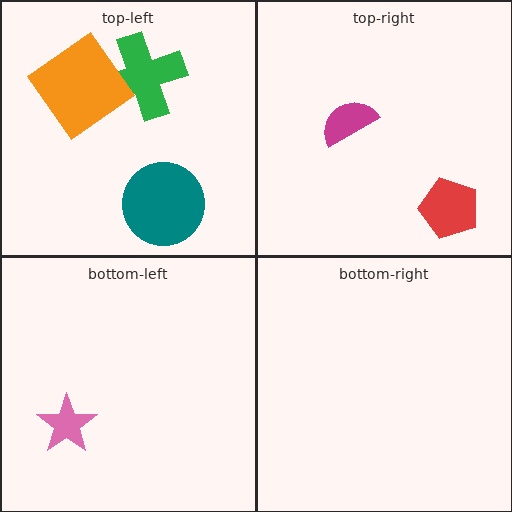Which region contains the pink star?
The bottom-left region.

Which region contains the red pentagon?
The top-right region.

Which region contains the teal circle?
The top-left region.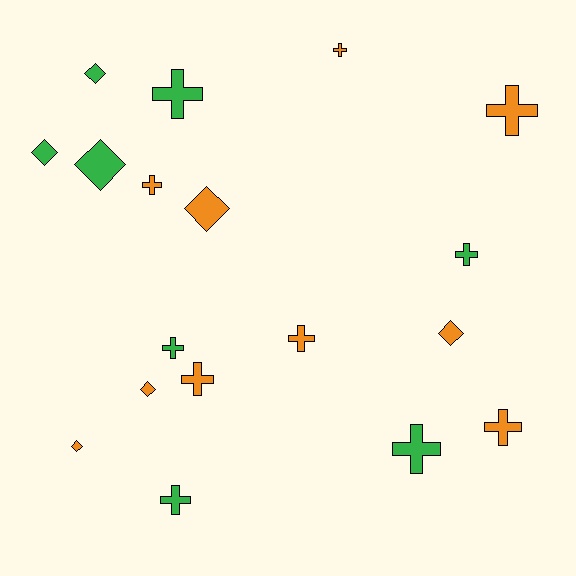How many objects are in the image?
There are 18 objects.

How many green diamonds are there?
There are 3 green diamonds.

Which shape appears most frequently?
Cross, with 11 objects.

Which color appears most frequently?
Orange, with 10 objects.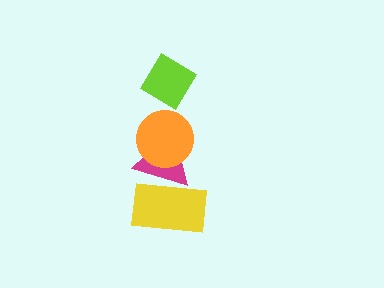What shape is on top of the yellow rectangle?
The magenta triangle is on top of the yellow rectangle.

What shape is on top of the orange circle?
The lime diamond is on top of the orange circle.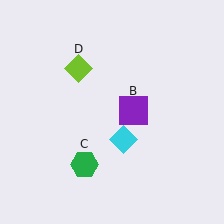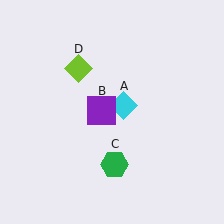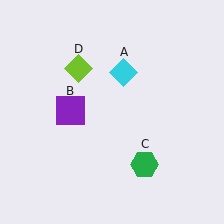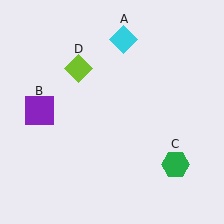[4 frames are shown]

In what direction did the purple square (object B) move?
The purple square (object B) moved left.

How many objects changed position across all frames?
3 objects changed position: cyan diamond (object A), purple square (object B), green hexagon (object C).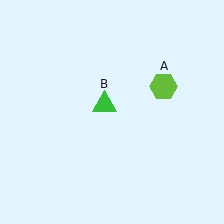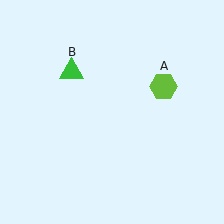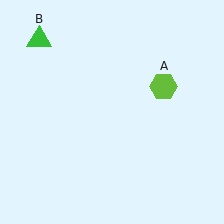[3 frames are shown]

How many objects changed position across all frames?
1 object changed position: green triangle (object B).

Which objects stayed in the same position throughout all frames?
Lime hexagon (object A) remained stationary.